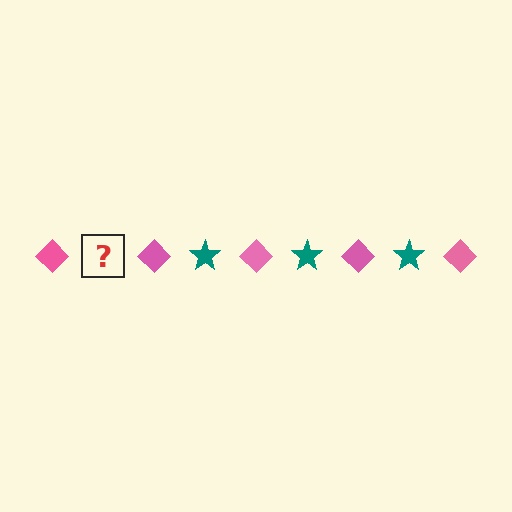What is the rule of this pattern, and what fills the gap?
The rule is that the pattern alternates between pink diamond and teal star. The gap should be filled with a teal star.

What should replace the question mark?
The question mark should be replaced with a teal star.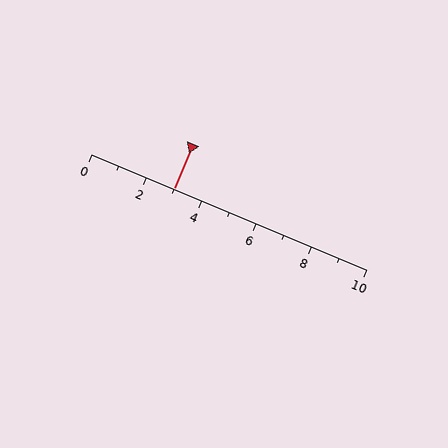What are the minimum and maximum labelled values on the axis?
The axis runs from 0 to 10.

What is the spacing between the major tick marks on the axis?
The major ticks are spaced 2 apart.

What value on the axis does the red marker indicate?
The marker indicates approximately 3.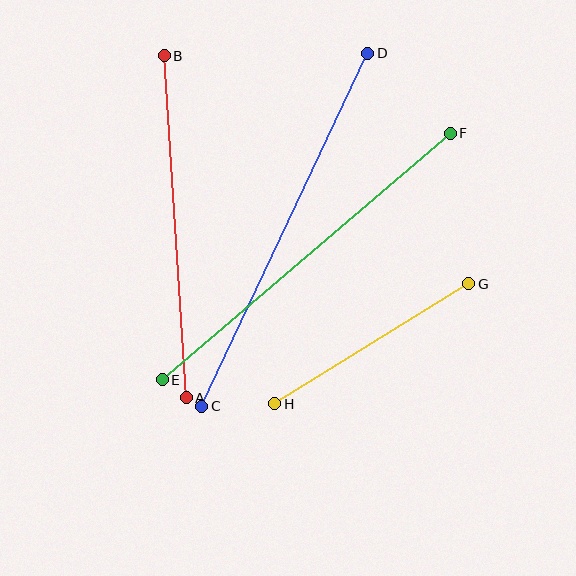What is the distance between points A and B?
The distance is approximately 343 pixels.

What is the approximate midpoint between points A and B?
The midpoint is at approximately (175, 227) pixels.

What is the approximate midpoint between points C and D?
The midpoint is at approximately (285, 230) pixels.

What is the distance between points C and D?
The distance is approximately 390 pixels.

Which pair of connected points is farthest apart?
Points C and D are farthest apart.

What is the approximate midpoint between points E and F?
The midpoint is at approximately (306, 257) pixels.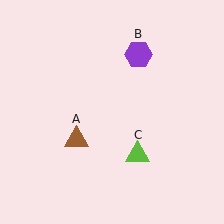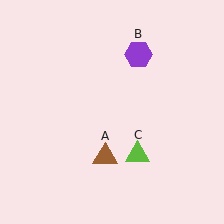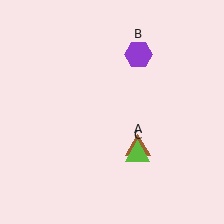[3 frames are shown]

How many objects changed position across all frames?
1 object changed position: brown triangle (object A).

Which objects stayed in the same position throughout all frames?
Purple hexagon (object B) and lime triangle (object C) remained stationary.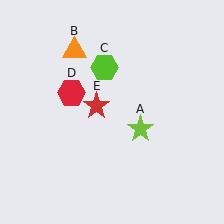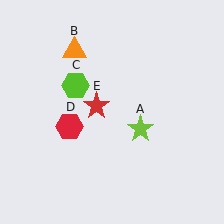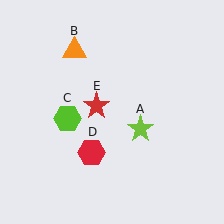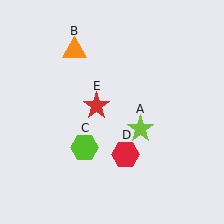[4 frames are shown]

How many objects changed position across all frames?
2 objects changed position: lime hexagon (object C), red hexagon (object D).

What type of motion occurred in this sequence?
The lime hexagon (object C), red hexagon (object D) rotated counterclockwise around the center of the scene.